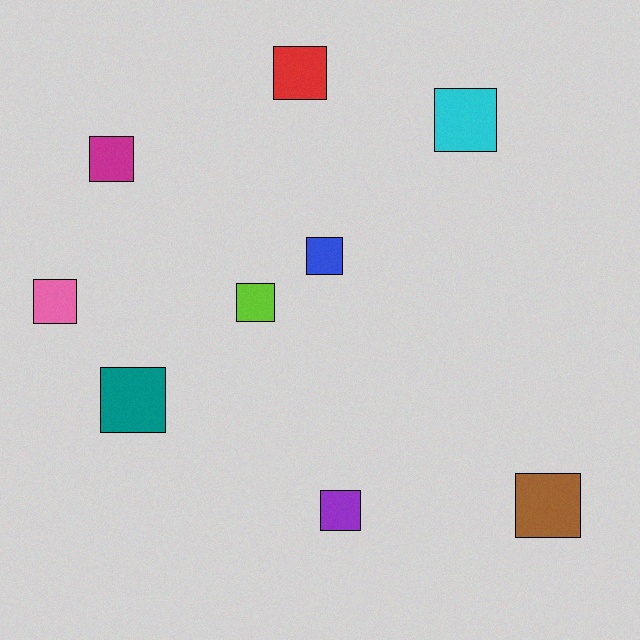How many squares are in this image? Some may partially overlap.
There are 9 squares.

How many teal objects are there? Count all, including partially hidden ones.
There is 1 teal object.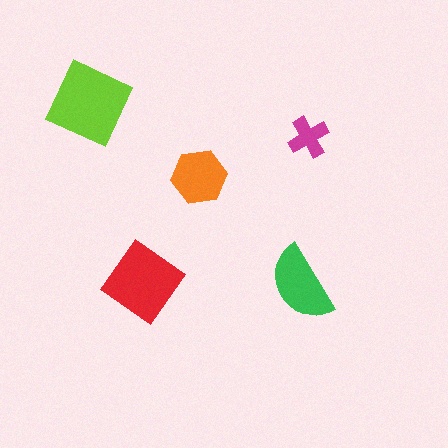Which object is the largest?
The lime diamond.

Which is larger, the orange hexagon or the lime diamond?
The lime diamond.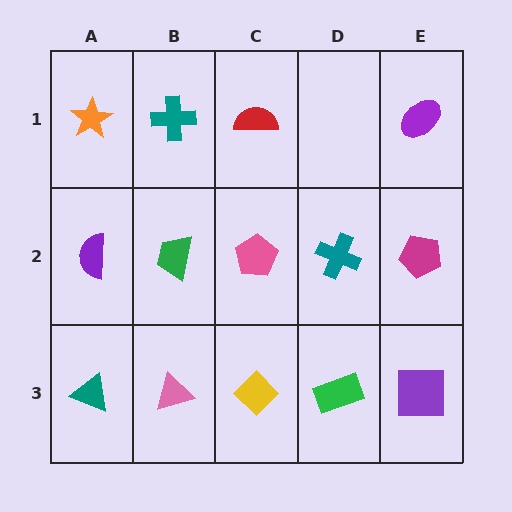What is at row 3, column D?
A green rectangle.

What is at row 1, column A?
An orange star.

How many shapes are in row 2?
5 shapes.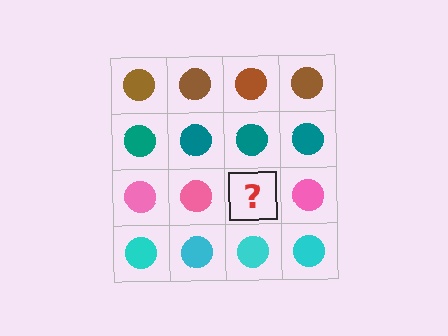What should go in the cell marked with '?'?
The missing cell should contain a pink circle.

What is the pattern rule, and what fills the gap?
The rule is that each row has a consistent color. The gap should be filled with a pink circle.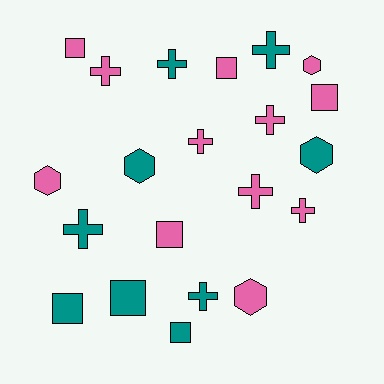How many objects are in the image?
There are 21 objects.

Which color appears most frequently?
Pink, with 12 objects.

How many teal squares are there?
There are 3 teal squares.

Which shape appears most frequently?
Cross, with 9 objects.